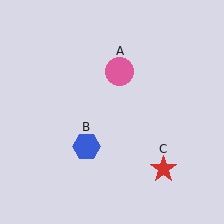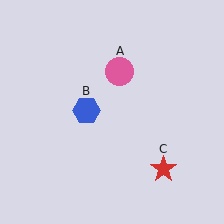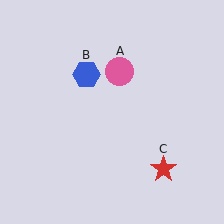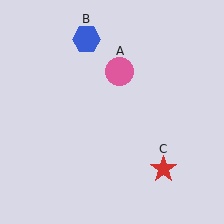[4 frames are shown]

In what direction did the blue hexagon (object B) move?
The blue hexagon (object B) moved up.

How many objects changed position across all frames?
1 object changed position: blue hexagon (object B).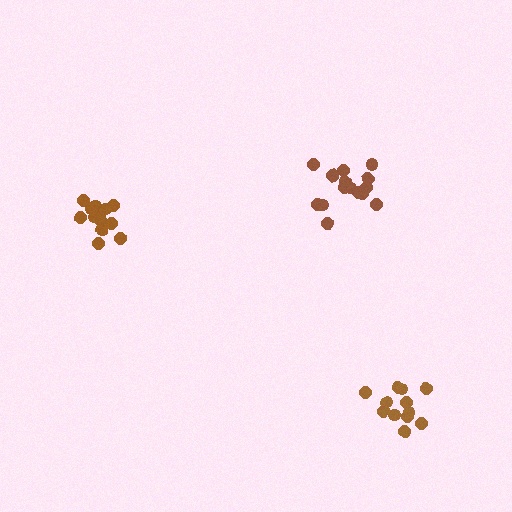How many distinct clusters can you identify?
There are 3 distinct clusters.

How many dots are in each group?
Group 1: 12 dots, Group 2: 14 dots, Group 3: 16 dots (42 total).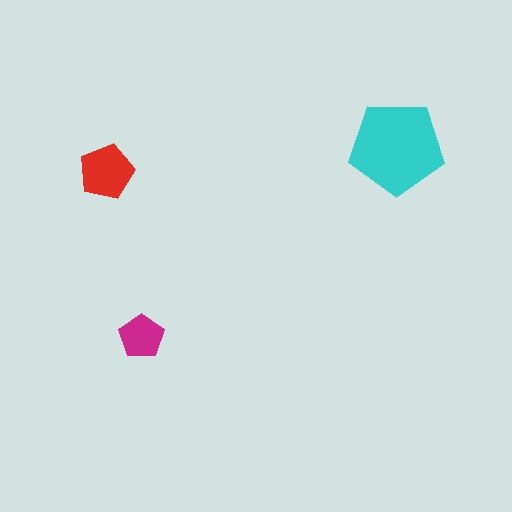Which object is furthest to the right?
The cyan pentagon is rightmost.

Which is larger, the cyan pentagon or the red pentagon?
The cyan one.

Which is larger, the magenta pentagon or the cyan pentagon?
The cyan one.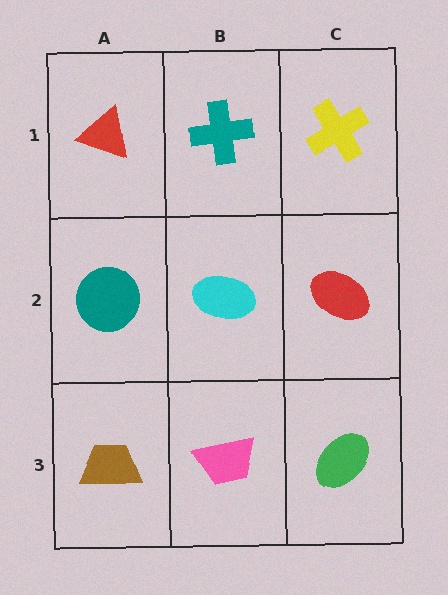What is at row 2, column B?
A cyan ellipse.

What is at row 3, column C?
A green ellipse.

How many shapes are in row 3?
3 shapes.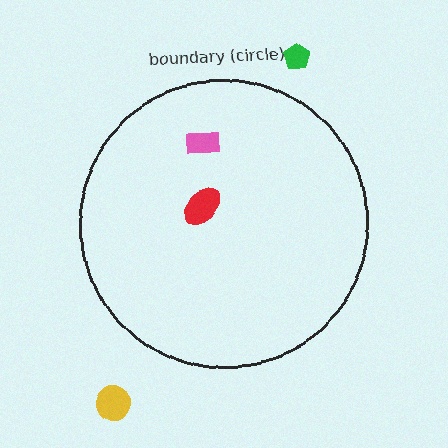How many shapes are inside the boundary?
2 inside, 2 outside.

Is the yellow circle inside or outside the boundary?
Outside.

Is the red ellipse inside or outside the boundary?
Inside.